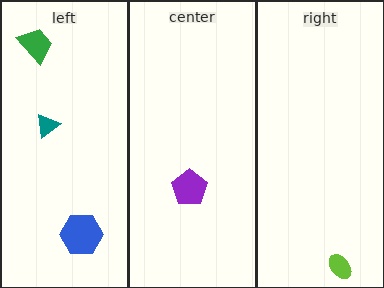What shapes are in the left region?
The blue hexagon, the green trapezoid, the teal triangle.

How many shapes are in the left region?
3.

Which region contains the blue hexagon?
The left region.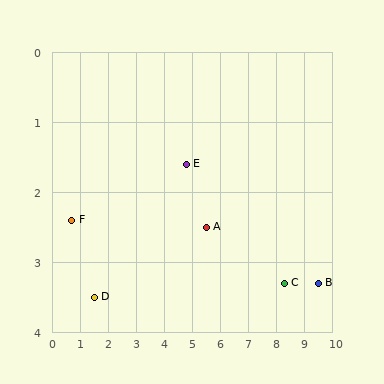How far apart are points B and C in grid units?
Points B and C are about 1.2 grid units apart.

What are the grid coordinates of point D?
Point D is at approximately (1.5, 3.5).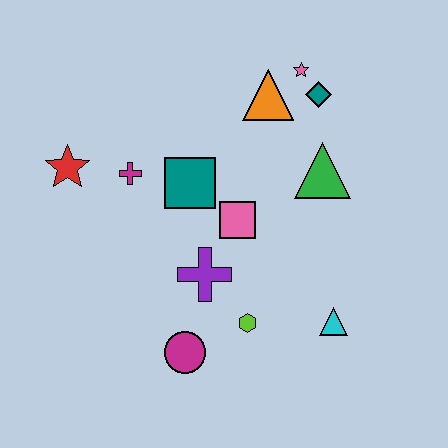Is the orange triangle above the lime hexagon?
Yes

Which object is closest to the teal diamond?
The pink star is closest to the teal diamond.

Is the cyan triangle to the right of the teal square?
Yes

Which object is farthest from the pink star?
The magenta circle is farthest from the pink star.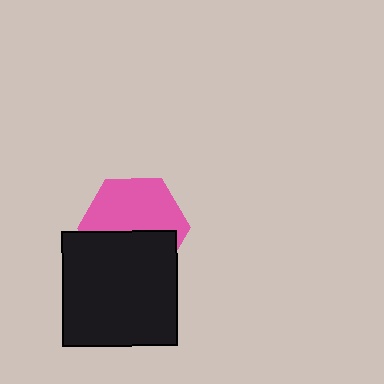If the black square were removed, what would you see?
You would see the complete pink hexagon.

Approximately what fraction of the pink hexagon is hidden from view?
Roughly 46% of the pink hexagon is hidden behind the black square.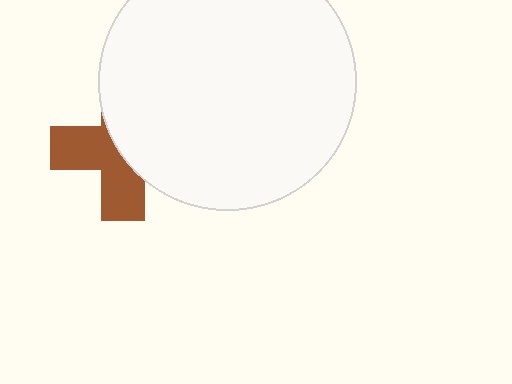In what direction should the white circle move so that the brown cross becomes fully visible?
The white circle should move right. That is the shortest direction to clear the overlap and leave the brown cross fully visible.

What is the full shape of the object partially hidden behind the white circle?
The partially hidden object is a brown cross.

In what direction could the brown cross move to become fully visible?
The brown cross could move left. That would shift it out from behind the white circle entirely.